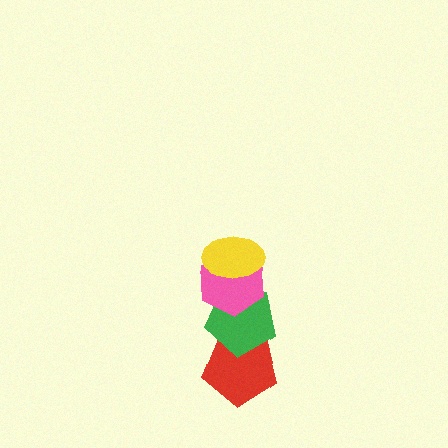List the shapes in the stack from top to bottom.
From top to bottom: the yellow ellipse, the pink hexagon, the green pentagon, the red pentagon.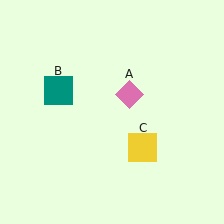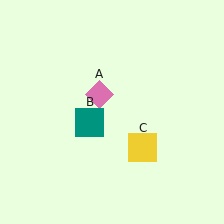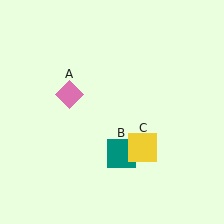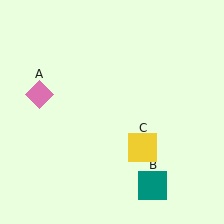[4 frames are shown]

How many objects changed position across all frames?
2 objects changed position: pink diamond (object A), teal square (object B).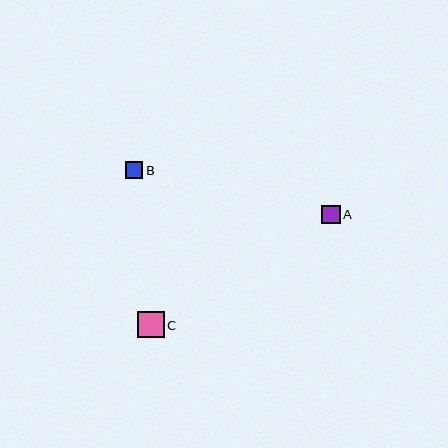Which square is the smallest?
Square B is the smallest with a size of approximately 18 pixels.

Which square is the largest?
Square C is the largest with a size of approximately 26 pixels.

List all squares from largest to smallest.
From largest to smallest: C, A, B.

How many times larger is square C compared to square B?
Square C is approximately 1.5 times the size of square B.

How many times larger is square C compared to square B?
Square C is approximately 1.5 times the size of square B.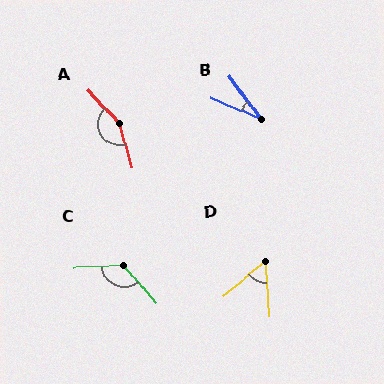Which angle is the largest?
A, at approximately 153 degrees.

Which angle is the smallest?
B, at approximately 30 degrees.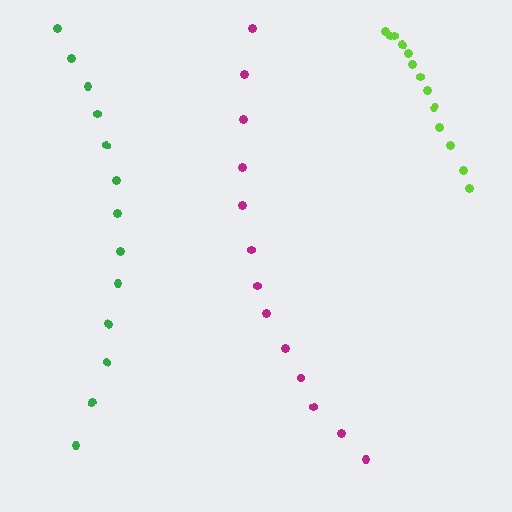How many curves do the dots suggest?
There are 3 distinct paths.